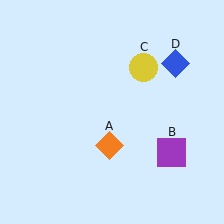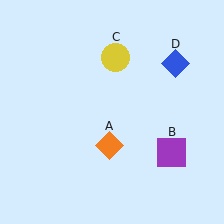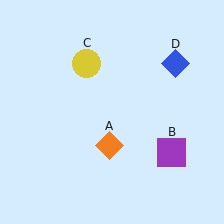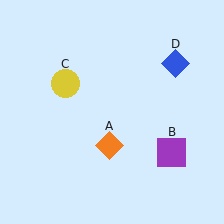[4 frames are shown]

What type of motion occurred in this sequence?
The yellow circle (object C) rotated counterclockwise around the center of the scene.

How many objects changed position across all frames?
1 object changed position: yellow circle (object C).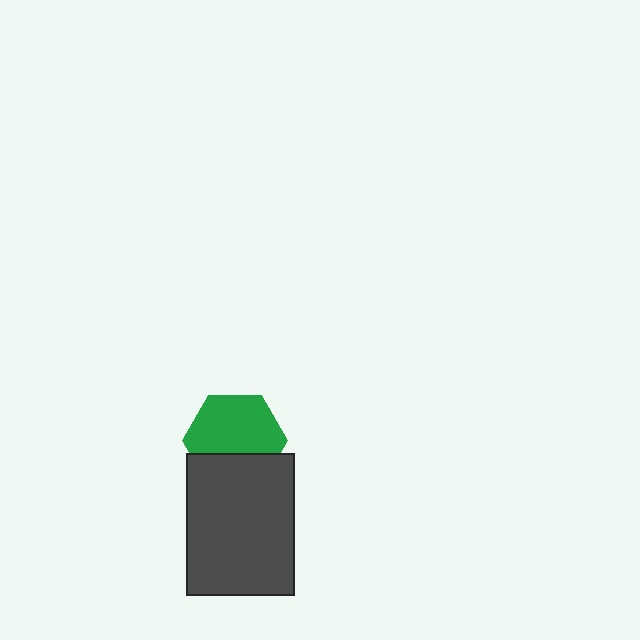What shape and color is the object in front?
The object in front is a dark gray rectangle.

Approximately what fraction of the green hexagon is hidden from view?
Roughly 33% of the green hexagon is hidden behind the dark gray rectangle.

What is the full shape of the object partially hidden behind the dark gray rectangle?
The partially hidden object is a green hexagon.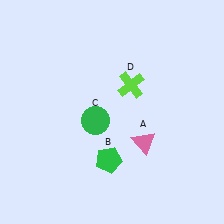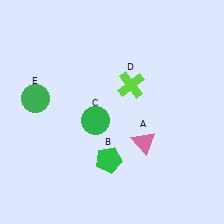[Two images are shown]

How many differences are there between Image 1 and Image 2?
There is 1 difference between the two images.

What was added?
A green circle (E) was added in Image 2.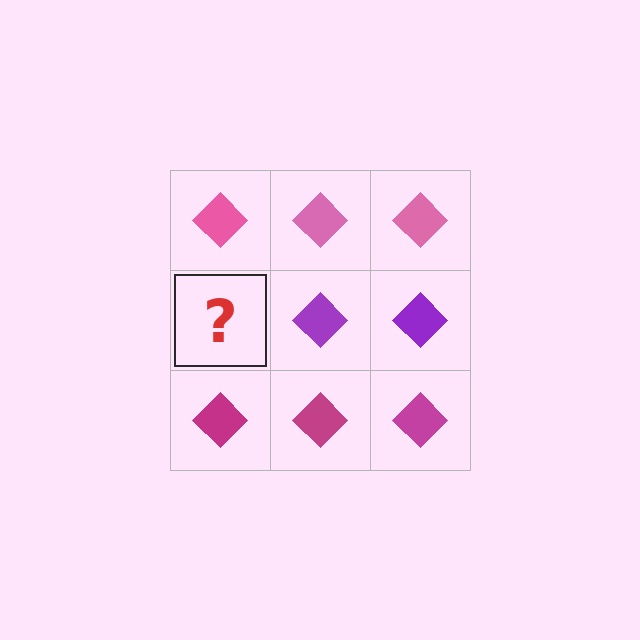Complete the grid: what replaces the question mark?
The question mark should be replaced with a purple diamond.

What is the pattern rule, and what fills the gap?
The rule is that each row has a consistent color. The gap should be filled with a purple diamond.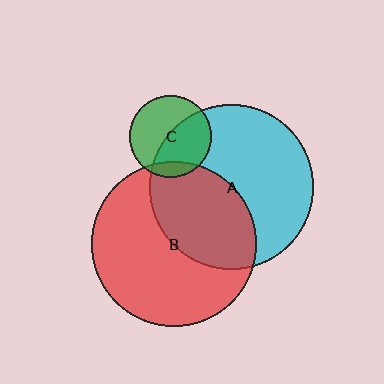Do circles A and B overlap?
Yes.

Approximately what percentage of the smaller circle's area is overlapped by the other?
Approximately 40%.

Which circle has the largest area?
Circle B (red).